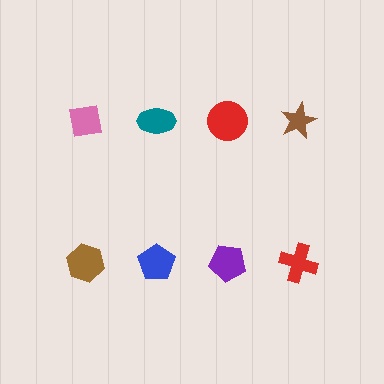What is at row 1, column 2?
A teal ellipse.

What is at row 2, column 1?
A brown hexagon.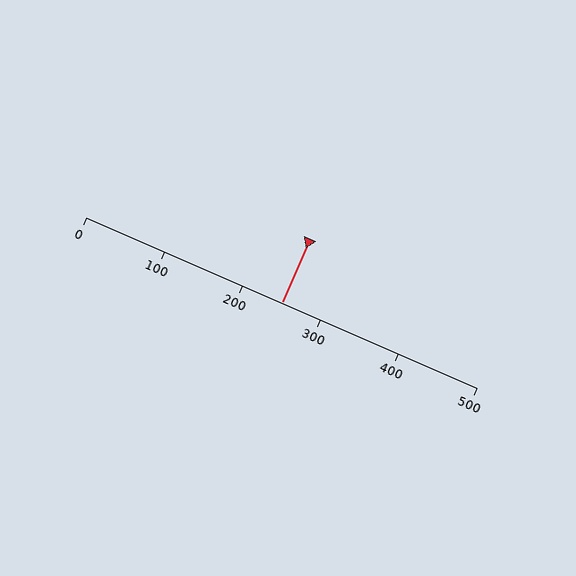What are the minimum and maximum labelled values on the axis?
The axis runs from 0 to 500.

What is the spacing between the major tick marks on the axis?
The major ticks are spaced 100 apart.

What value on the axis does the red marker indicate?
The marker indicates approximately 250.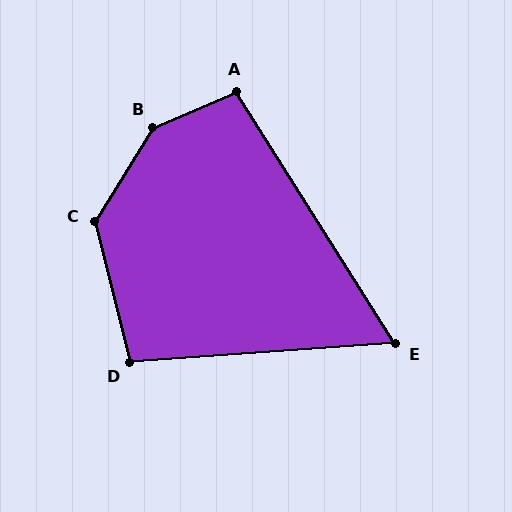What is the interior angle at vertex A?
Approximately 100 degrees (obtuse).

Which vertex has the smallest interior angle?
E, at approximately 62 degrees.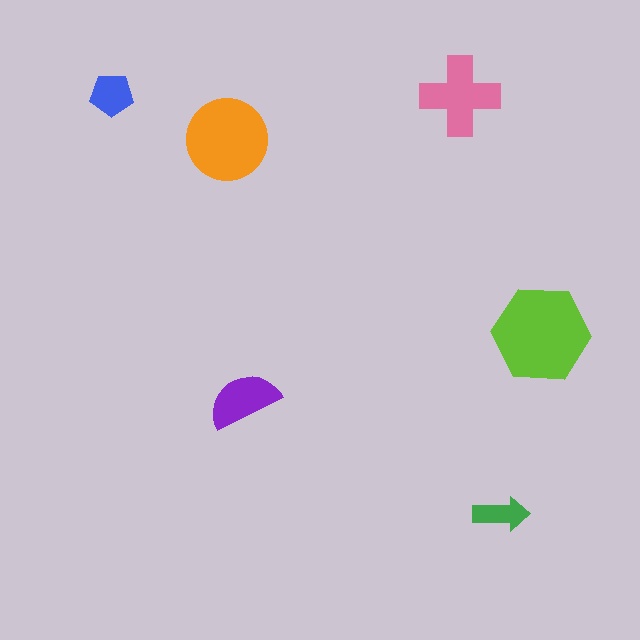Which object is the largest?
The lime hexagon.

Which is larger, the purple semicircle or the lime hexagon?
The lime hexagon.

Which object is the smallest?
The green arrow.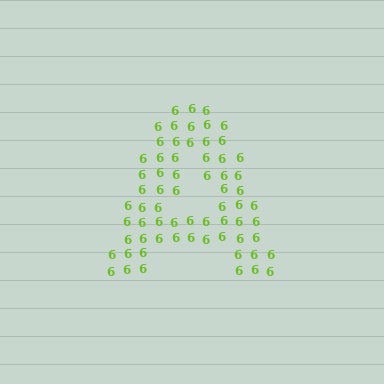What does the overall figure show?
The overall figure shows the letter A.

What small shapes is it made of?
It is made of small digit 6's.